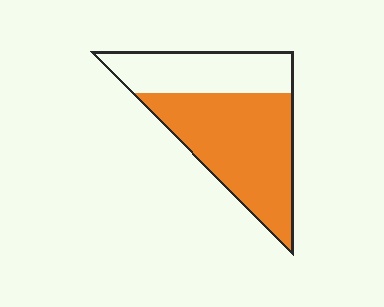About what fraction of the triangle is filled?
About five eighths (5/8).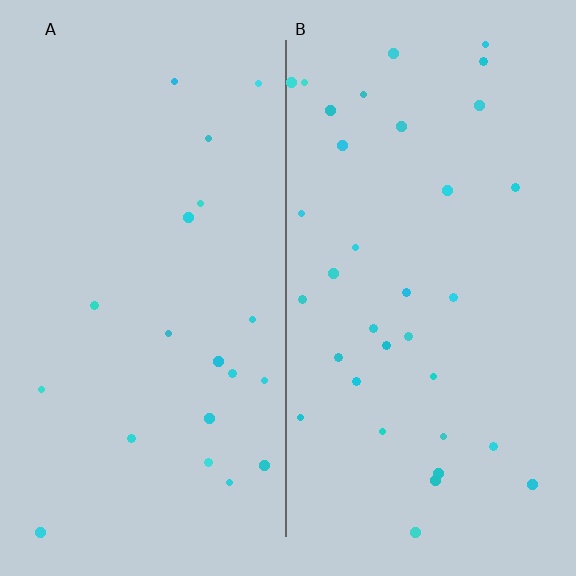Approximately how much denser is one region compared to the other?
Approximately 1.7× — region B over region A.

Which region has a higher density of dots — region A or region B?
B (the right).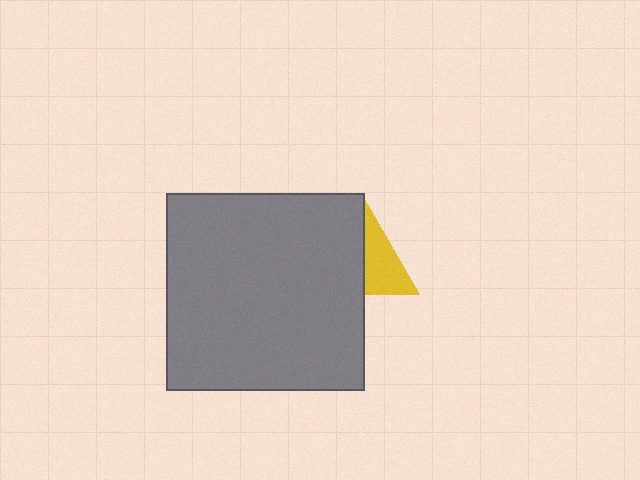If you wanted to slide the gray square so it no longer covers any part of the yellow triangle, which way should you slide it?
Slide it left — that is the most direct way to separate the two shapes.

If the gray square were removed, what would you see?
You would see the complete yellow triangle.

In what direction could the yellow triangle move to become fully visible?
The yellow triangle could move right. That would shift it out from behind the gray square entirely.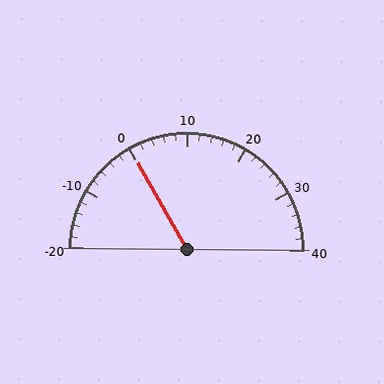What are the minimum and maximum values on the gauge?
The gauge ranges from -20 to 40.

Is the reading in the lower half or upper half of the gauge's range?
The reading is in the lower half of the range (-20 to 40).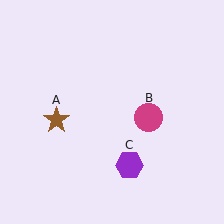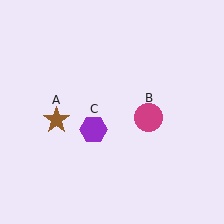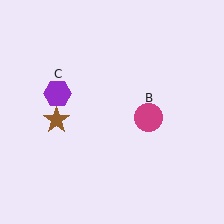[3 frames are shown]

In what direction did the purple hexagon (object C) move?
The purple hexagon (object C) moved up and to the left.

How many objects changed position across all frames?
1 object changed position: purple hexagon (object C).